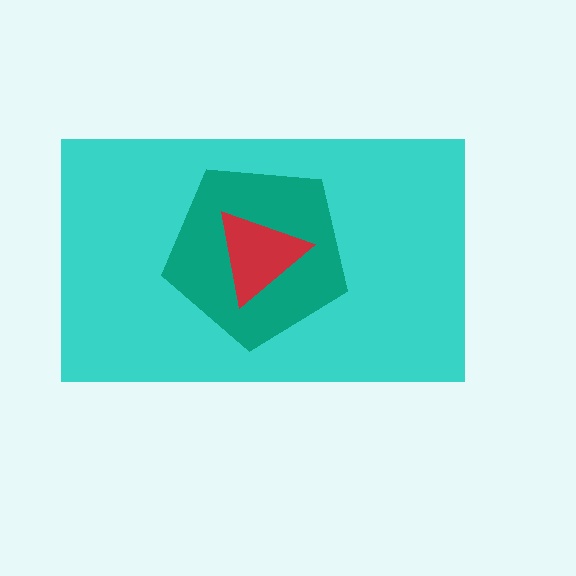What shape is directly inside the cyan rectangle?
The teal pentagon.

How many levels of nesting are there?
3.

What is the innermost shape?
The red triangle.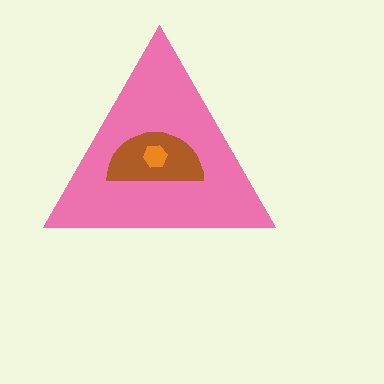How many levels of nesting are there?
3.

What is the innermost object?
The orange hexagon.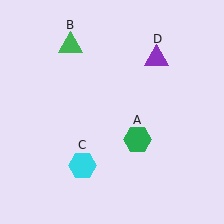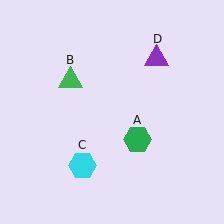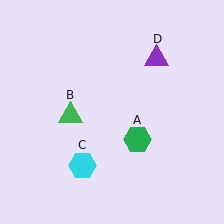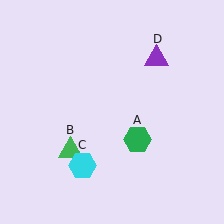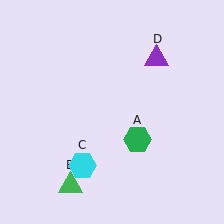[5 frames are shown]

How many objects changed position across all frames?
1 object changed position: green triangle (object B).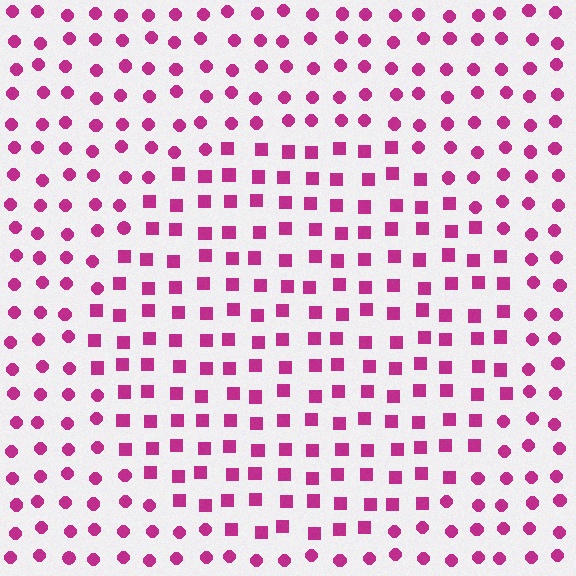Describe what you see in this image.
The image is filled with small magenta elements arranged in a uniform grid. A circle-shaped region contains squares, while the surrounding area contains circles. The boundary is defined purely by the change in element shape.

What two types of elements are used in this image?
The image uses squares inside the circle region and circles outside it.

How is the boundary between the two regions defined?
The boundary is defined by a change in element shape: squares inside vs. circles outside. All elements share the same color and spacing.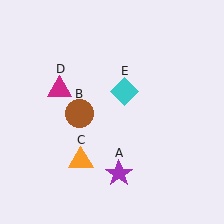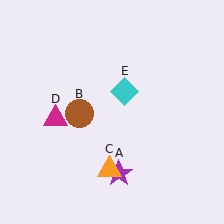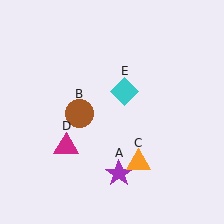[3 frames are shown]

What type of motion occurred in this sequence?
The orange triangle (object C), magenta triangle (object D) rotated counterclockwise around the center of the scene.